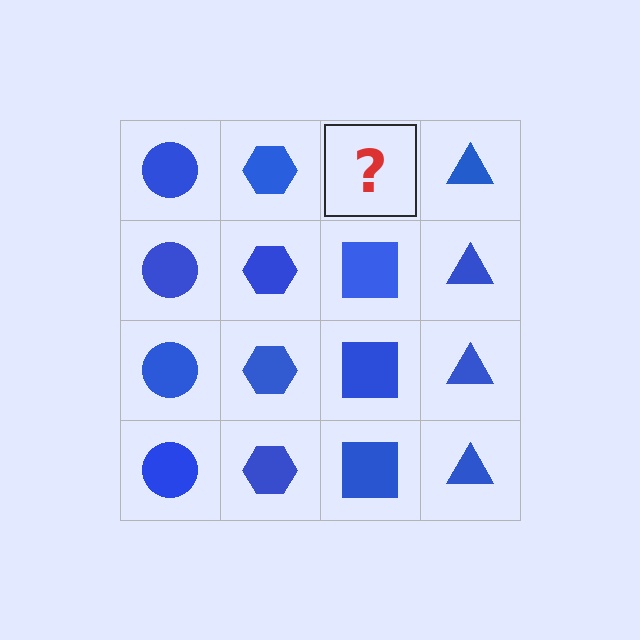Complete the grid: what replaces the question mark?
The question mark should be replaced with a blue square.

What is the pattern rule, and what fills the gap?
The rule is that each column has a consistent shape. The gap should be filled with a blue square.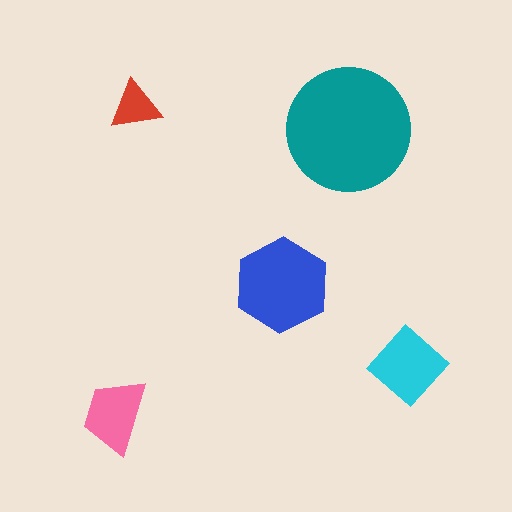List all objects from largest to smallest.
The teal circle, the blue hexagon, the cyan diamond, the pink trapezoid, the red triangle.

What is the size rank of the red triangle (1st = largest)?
5th.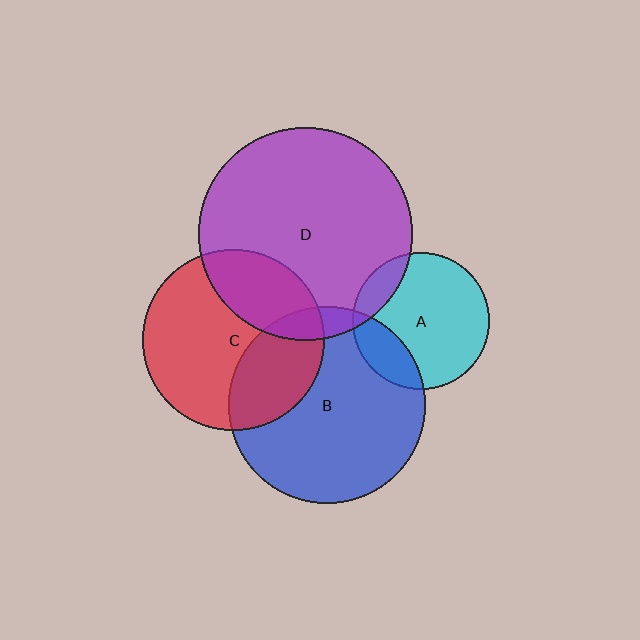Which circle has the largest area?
Circle D (purple).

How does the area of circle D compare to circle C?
Approximately 1.4 times.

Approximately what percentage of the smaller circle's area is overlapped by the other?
Approximately 15%.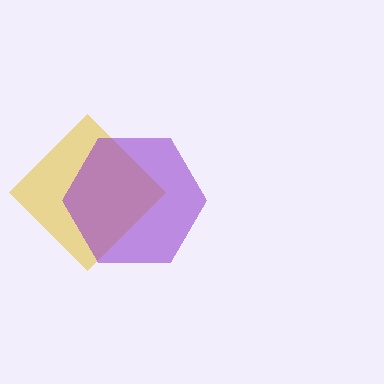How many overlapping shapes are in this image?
There are 2 overlapping shapes in the image.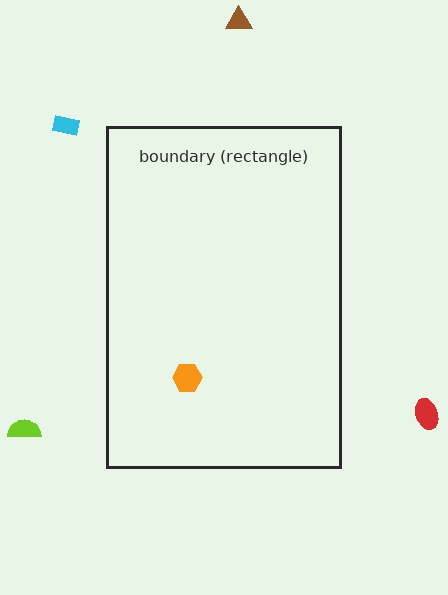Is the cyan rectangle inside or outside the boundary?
Outside.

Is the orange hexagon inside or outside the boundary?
Inside.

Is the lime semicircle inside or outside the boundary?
Outside.